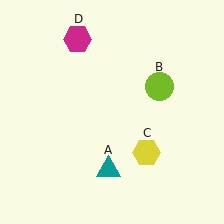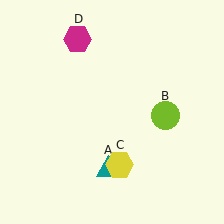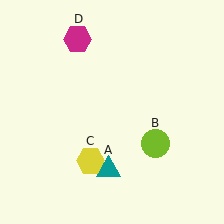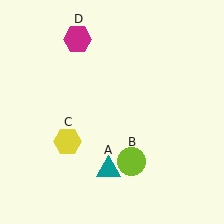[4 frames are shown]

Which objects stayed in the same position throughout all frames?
Teal triangle (object A) and magenta hexagon (object D) remained stationary.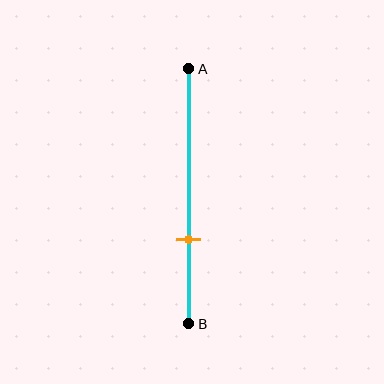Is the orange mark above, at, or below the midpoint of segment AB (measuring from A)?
The orange mark is below the midpoint of segment AB.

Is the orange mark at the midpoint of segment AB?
No, the mark is at about 65% from A, not at the 50% midpoint.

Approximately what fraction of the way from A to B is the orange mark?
The orange mark is approximately 65% of the way from A to B.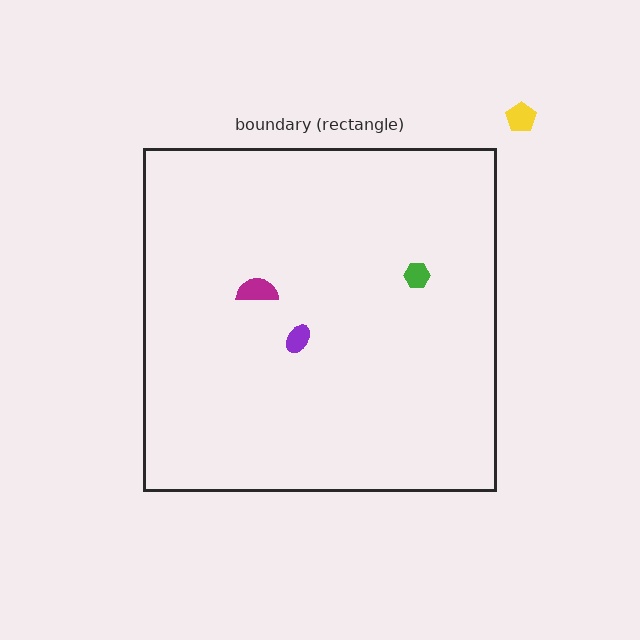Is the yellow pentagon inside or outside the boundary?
Outside.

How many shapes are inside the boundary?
3 inside, 1 outside.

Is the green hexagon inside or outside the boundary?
Inside.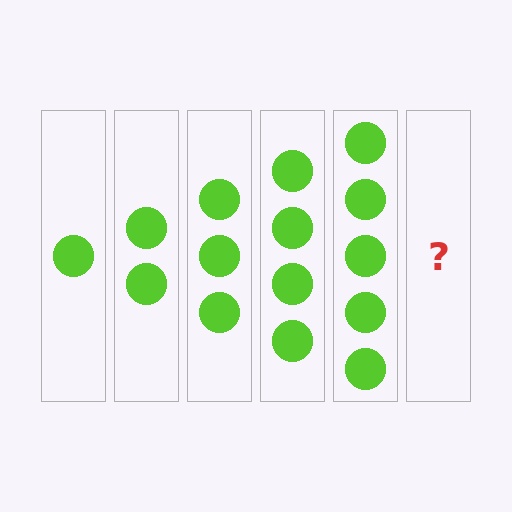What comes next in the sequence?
The next element should be 6 circles.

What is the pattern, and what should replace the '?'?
The pattern is that each step adds one more circle. The '?' should be 6 circles.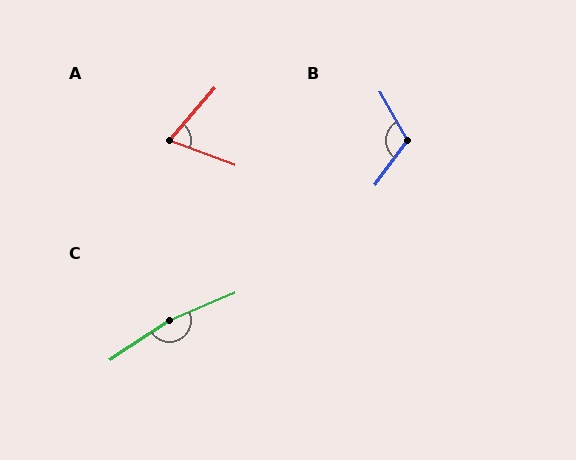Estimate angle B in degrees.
Approximately 115 degrees.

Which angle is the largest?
C, at approximately 169 degrees.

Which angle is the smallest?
A, at approximately 70 degrees.